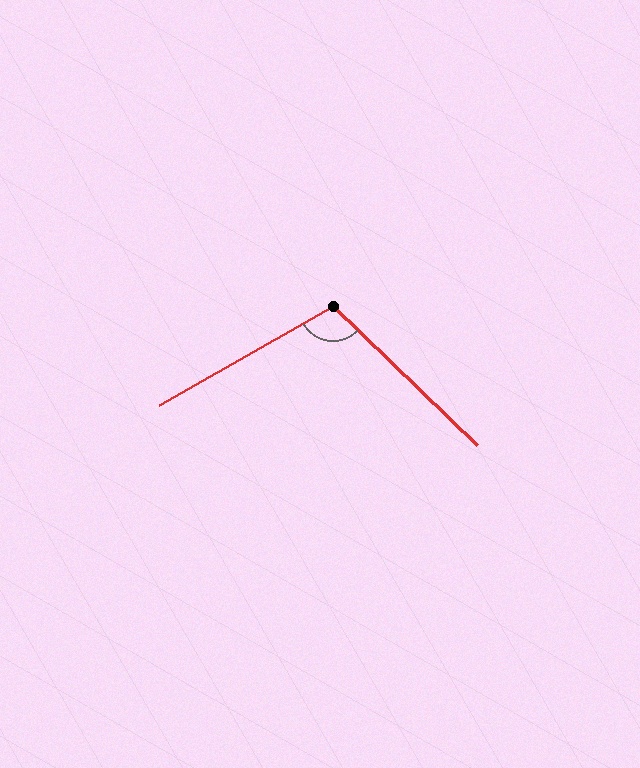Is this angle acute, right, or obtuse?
It is obtuse.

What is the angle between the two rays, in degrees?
Approximately 107 degrees.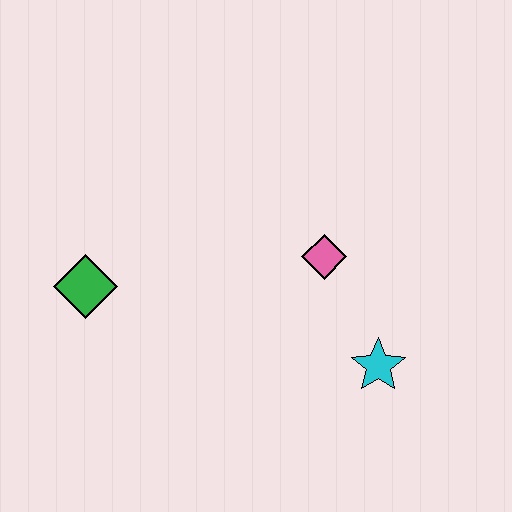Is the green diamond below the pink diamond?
Yes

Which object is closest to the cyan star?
The pink diamond is closest to the cyan star.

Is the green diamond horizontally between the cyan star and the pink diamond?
No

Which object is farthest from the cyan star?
The green diamond is farthest from the cyan star.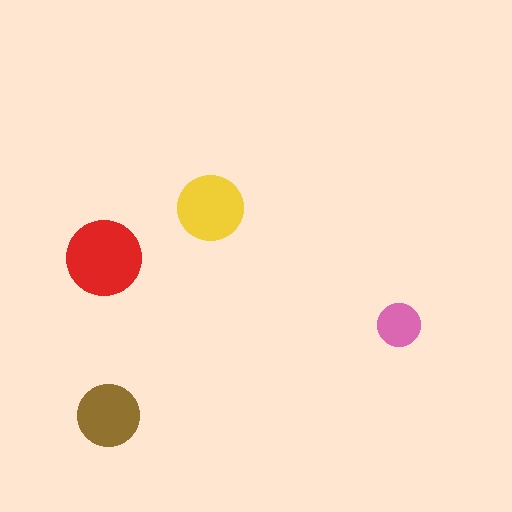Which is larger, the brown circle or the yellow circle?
The yellow one.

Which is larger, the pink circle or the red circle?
The red one.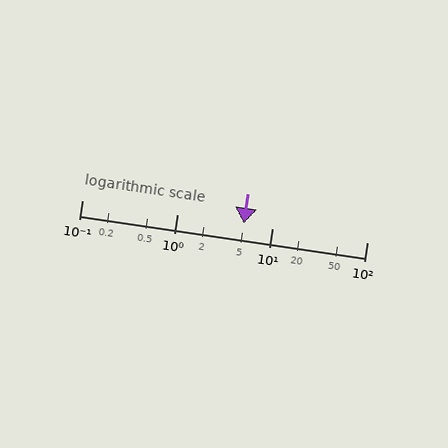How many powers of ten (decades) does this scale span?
The scale spans 3 decades, from 0.1 to 100.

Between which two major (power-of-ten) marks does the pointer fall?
The pointer is between 1 and 10.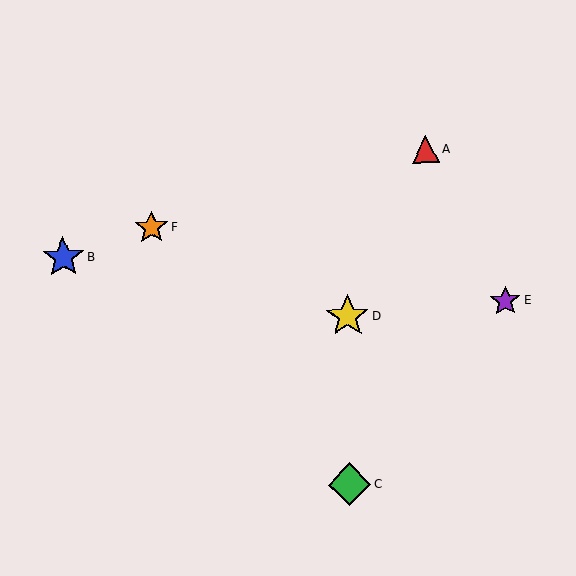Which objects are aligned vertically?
Objects C, D are aligned vertically.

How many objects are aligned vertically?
2 objects (C, D) are aligned vertically.